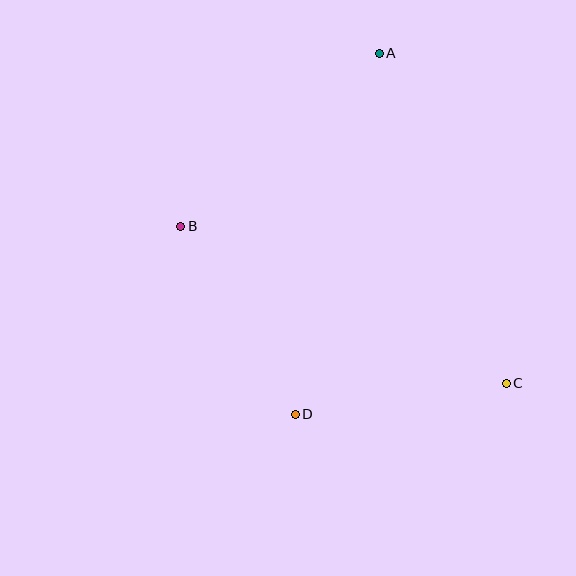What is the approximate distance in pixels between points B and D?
The distance between B and D is approximately 220 pixels.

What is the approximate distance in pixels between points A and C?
The distance between A and C is approximately 354 pixels.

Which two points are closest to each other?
Points C and D are closest to each other.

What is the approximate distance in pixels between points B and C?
The distance between B and C is approximately 362 pixels.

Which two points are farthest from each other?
Points A and D are farthest from each other.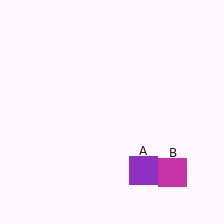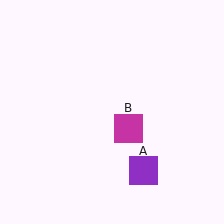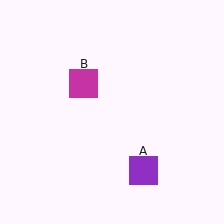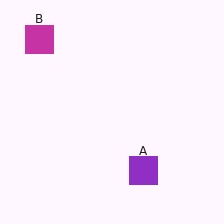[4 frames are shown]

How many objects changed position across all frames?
1 object changed position: magenta square (object B).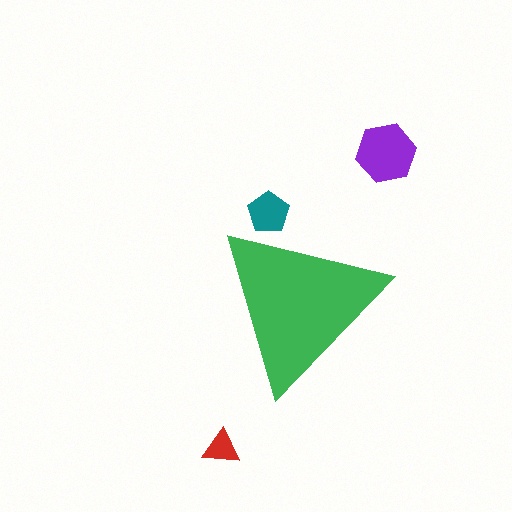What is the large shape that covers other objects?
A green triangle.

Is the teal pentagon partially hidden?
Yes, the teal pentagon is partially hidden behind the green triangle.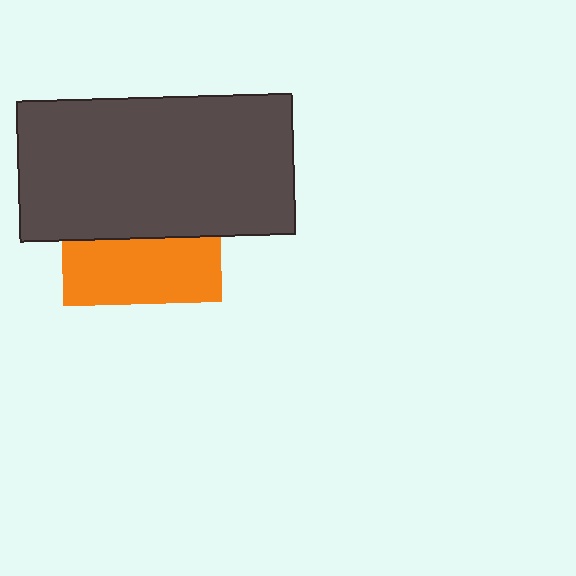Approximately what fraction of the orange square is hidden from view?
Roughly 59% of the orange square is hidden behind the dark gray rectangle.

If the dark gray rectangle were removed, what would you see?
You would see the complete orange square.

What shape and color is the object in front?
The object in front is a dark gray rectangle.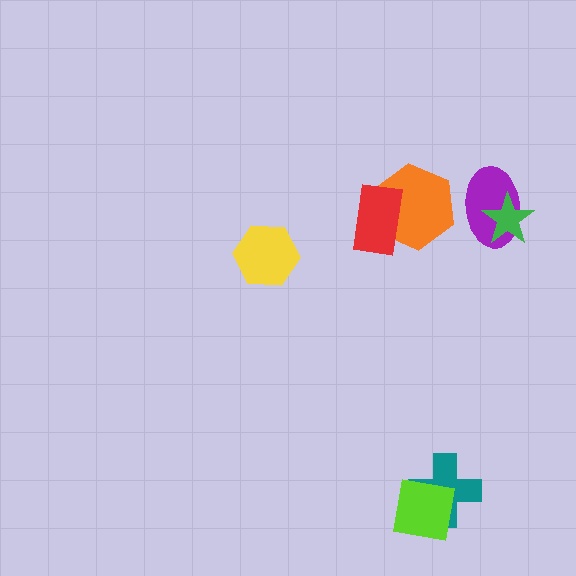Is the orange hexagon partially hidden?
Yes, it is partially covered by another shape.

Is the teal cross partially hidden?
Yes, it is partially covered by another shape.